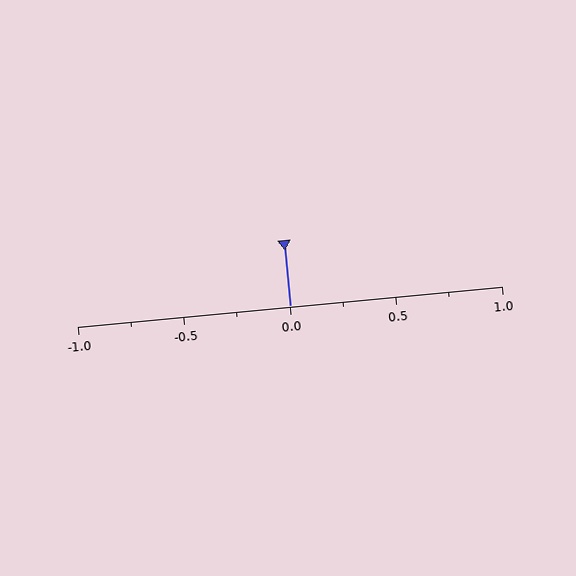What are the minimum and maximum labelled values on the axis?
The axis runs from -1.0 to 1.0.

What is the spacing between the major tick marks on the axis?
The major ticks are spaced 0.5 apart.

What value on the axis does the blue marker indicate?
The marker indicates approximately 0.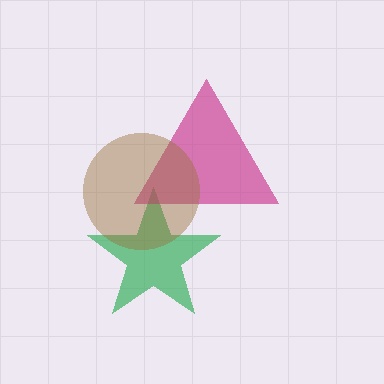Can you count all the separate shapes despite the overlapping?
Yes, there are 3 separate shapes.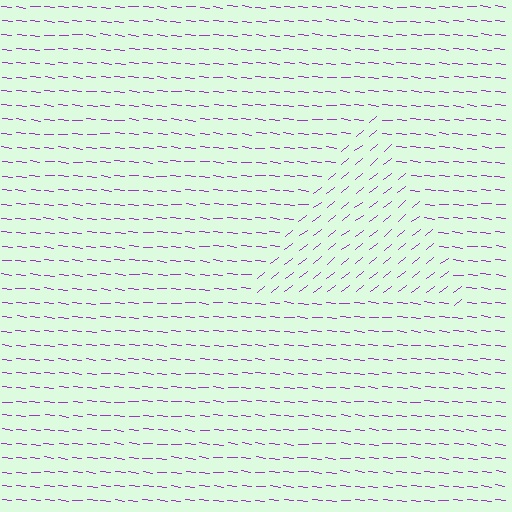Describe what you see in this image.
The image is filled with small purple line segments. A triangle region in the image has lines oriented differently from the surrounding lines, creating a visible texture boundary.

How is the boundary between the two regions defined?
The boundary is defined purely by a change in line orientation (approximately 45 degrees difference). All lines are the same color and thickness.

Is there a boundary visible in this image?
Yes, there is a texture boundary formed by a change in line orientation.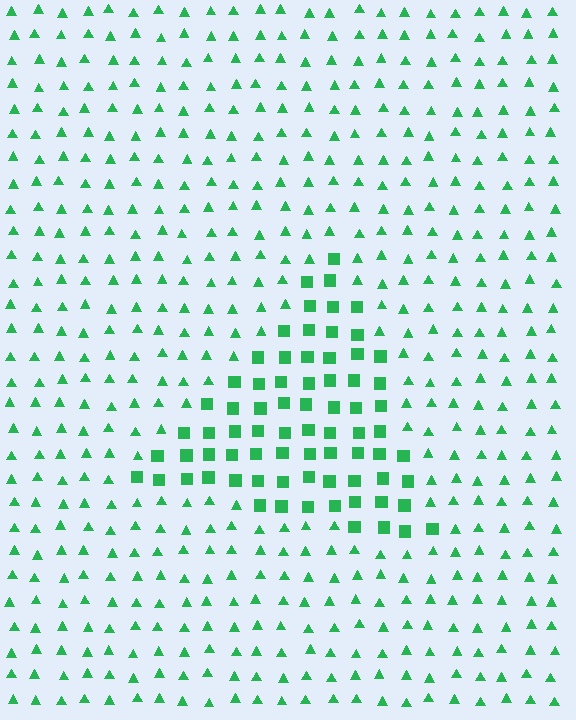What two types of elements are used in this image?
The image uses squares inside the triangle region and triangles outside it.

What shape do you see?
I see a triangle.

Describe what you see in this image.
The image is filled with small green elements arranged in a uniform grid. A triangle-shaped region contains squares, while the surrounding area contains triangles. The boundary is defined purely by the change in element shape.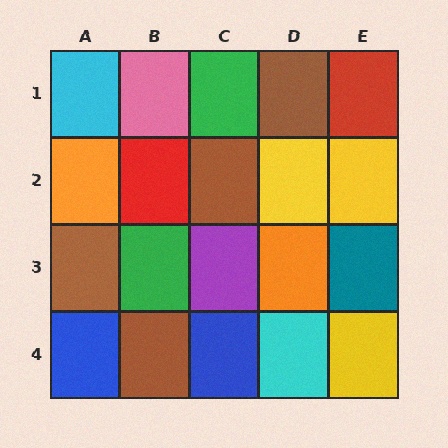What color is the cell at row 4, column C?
Blue.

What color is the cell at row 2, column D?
Yellow.